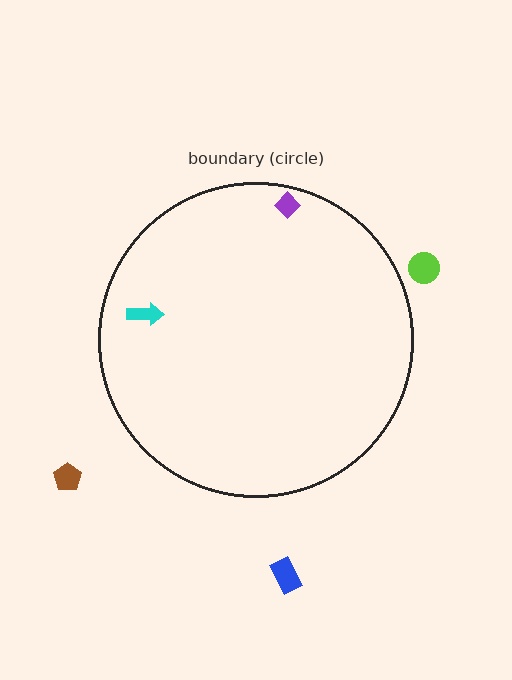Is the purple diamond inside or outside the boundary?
Inside.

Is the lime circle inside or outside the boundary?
Outside.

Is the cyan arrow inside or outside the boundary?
Inside.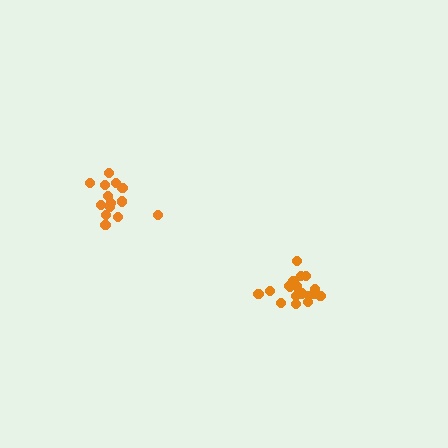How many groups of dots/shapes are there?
There are 2 groups.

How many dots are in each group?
Group 1: 15 dots, Group 2: 18 dots (33 total).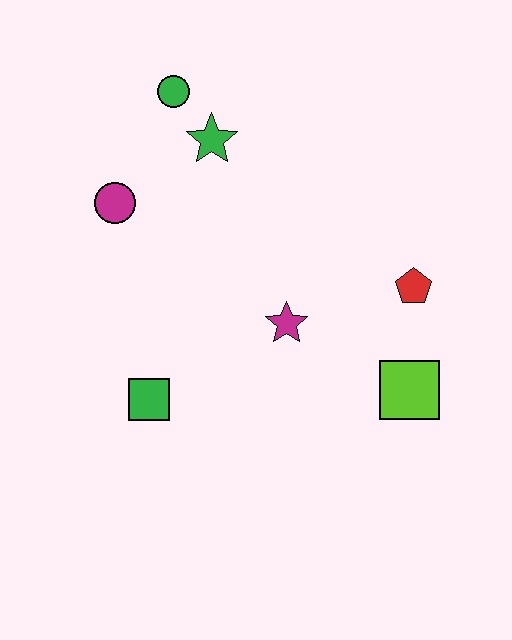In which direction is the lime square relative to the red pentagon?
The lime square is below the red pentagon.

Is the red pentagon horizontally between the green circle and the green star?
No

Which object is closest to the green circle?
The green star is closest to the green circle.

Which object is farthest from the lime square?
The green circle is farthest from the lime square.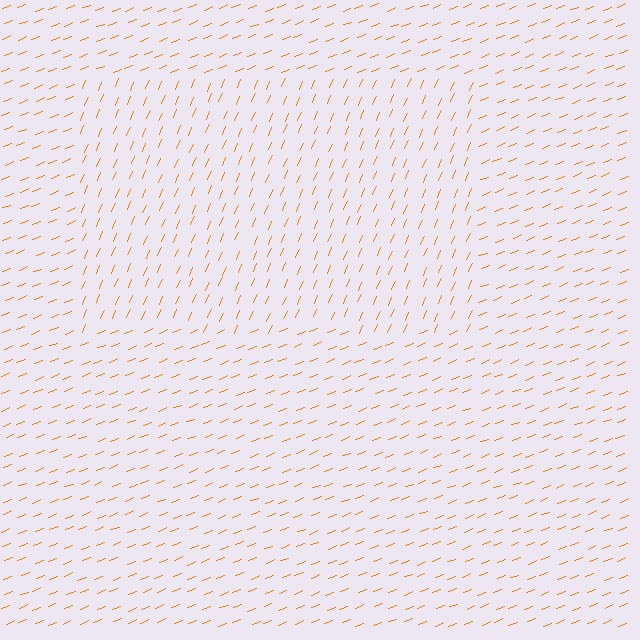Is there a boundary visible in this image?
Yes, there is a texture boundary formed by a change in line orientation.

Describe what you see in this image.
The image is filled with small orange line segments. A rectangle region in the image has lines oriented differently from the surrounding lines, creating a visible texture boundary.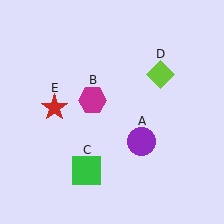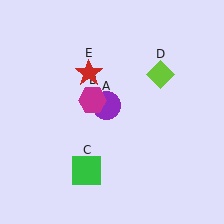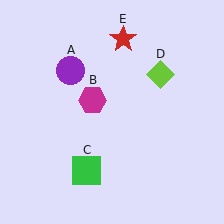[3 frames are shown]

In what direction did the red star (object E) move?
The red star (object E) moved up and to the right.